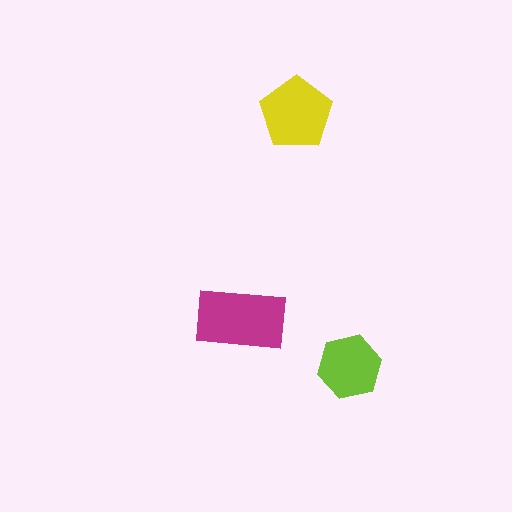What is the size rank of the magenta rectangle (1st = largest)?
1st.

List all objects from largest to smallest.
The magenta rectangle, the yellow pentagon, the lime hexagon.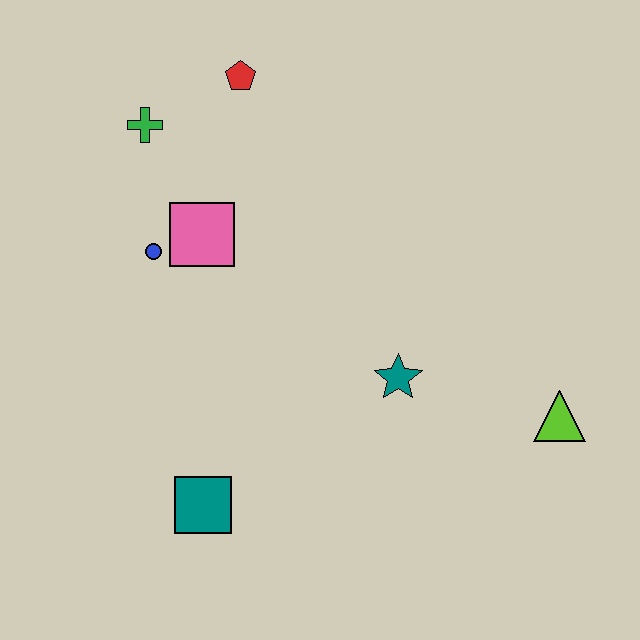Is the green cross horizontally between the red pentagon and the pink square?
No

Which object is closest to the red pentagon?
The green cross is closest to the red pentagon.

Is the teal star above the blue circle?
No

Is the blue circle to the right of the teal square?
No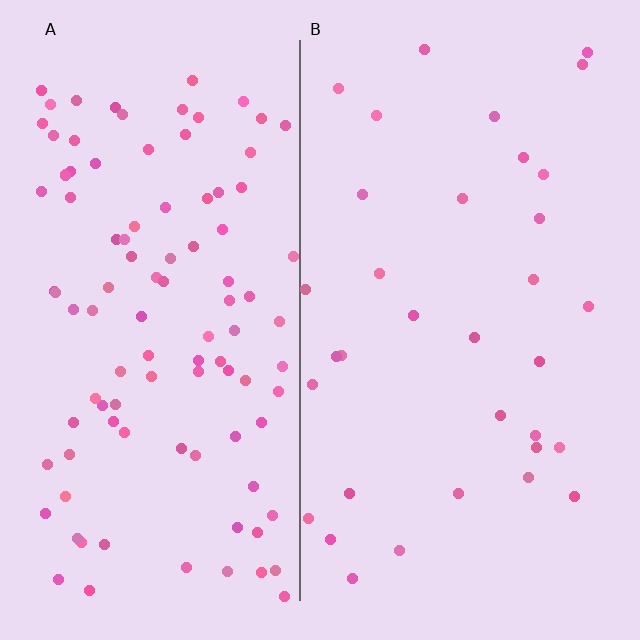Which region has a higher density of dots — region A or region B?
A (the left).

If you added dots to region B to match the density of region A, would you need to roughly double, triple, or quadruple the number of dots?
Approximately triple.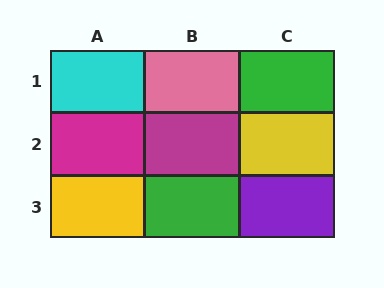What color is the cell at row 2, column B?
Magenta.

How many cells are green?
2 cells are green.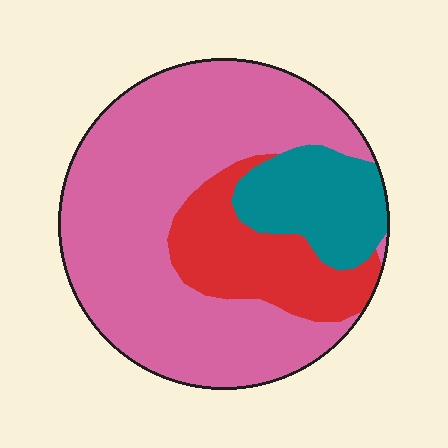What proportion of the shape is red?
Red takes up between a sixth and a third of the shape.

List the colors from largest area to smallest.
From largest to smallest: pink, red, teal.